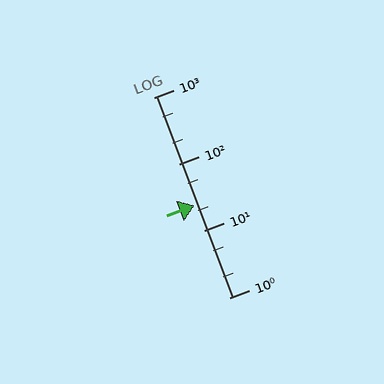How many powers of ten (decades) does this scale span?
The scale spans 3 decades, from 1 to 1000.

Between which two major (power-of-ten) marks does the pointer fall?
The pointer is between 10 and 100.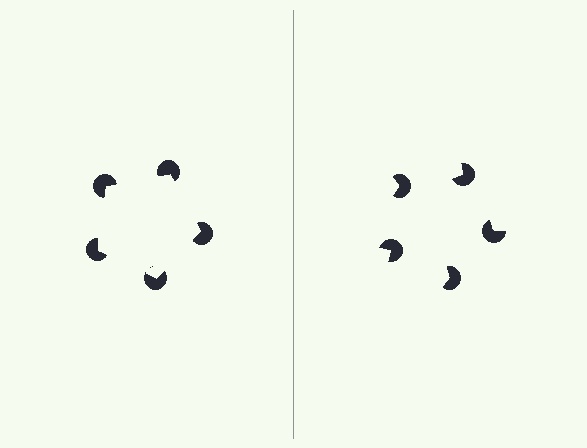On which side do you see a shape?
An illusory pentagon appears on the left side. On the right side the wedge cuts are rotated, so no coherent shape forms.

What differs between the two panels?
The pac-man discs are positioned identically on both sides; only the wedge orientations differ. On the left they align to a pentagon; on the right they are misaligned.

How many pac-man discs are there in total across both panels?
10 — 5 on each side.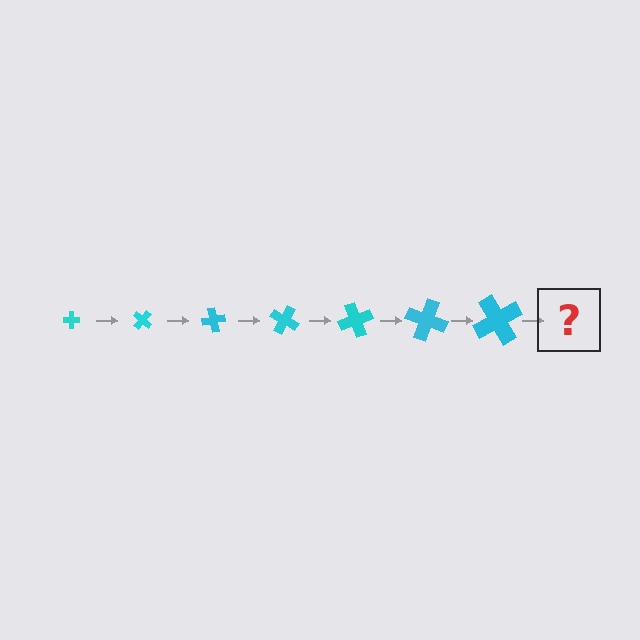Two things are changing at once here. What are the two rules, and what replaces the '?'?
The two rules are that the cross grows larger each step and it rotates 40 degrees each step. The '?' should be a cross, larger than the previous one and rotated 280 degrees from the start.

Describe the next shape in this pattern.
It should be a cross, larger than the previous one and rotated 280 degrees from the start.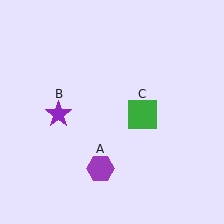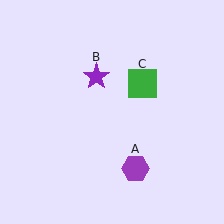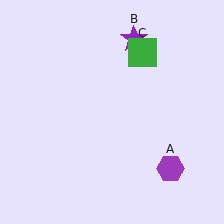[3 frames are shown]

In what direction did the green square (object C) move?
The green square (object C) moved up.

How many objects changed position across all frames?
3 objects changed position: purple hexagon (object A), purple star (object B), green square (object C).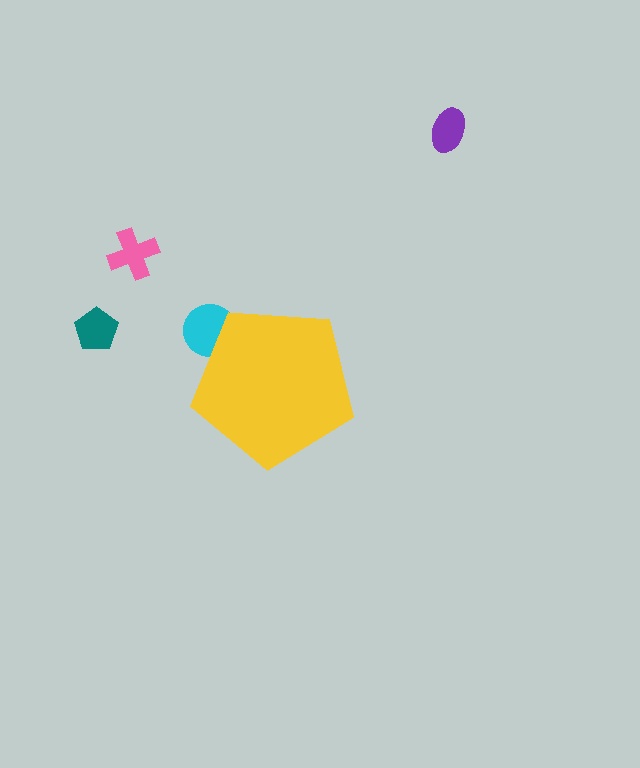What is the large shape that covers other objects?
A yellow pentagon.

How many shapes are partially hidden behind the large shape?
1 shape is partially hidden.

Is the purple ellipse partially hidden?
No, the purple ellipse is fully visible.